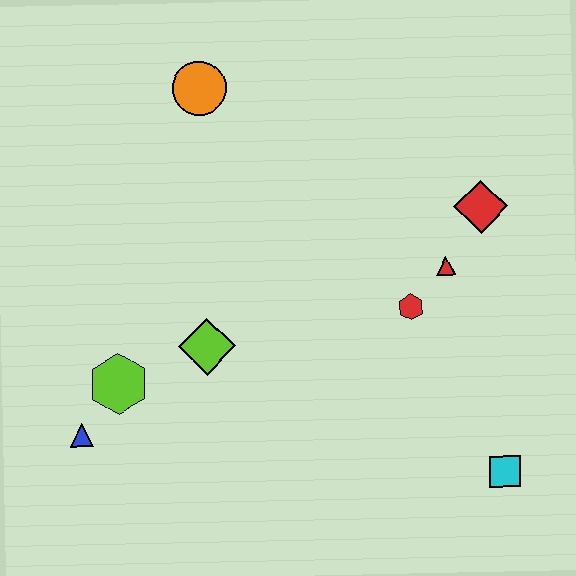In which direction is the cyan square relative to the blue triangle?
The cyan square is to the right of the blue triangle.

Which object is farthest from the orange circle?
The cyan square is farthest from the orange circle.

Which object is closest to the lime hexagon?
The blue triangle is closest to the lime hexagon.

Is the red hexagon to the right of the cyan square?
No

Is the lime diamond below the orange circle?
Yes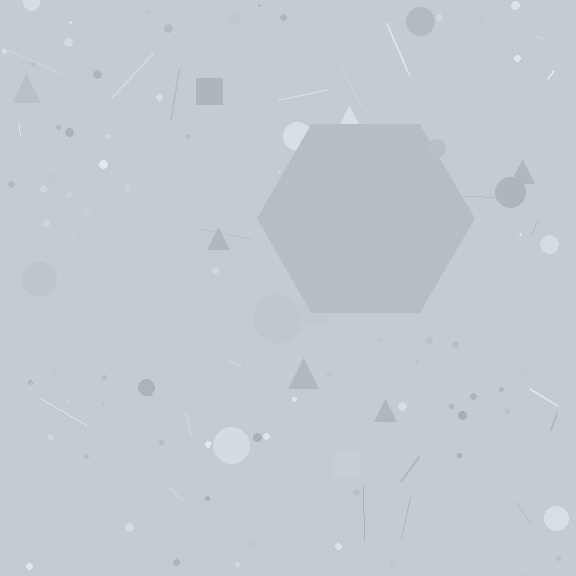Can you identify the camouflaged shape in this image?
The camouflaged shape is a hexagon.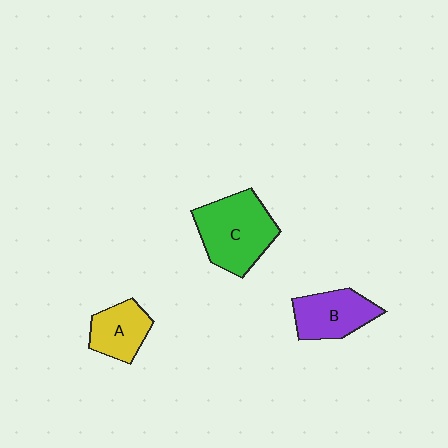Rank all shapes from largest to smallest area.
From largest to smallest: C (green), B (purple), A (yellow).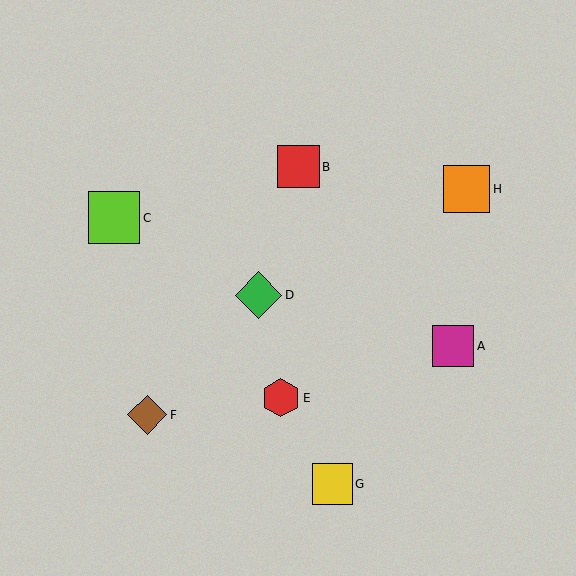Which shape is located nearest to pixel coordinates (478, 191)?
The orange square (labeled H) at (466, 189) is nearest to that location.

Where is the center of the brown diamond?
The center of the brown diamond is at (147, 415).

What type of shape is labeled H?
Shape H is an orange square.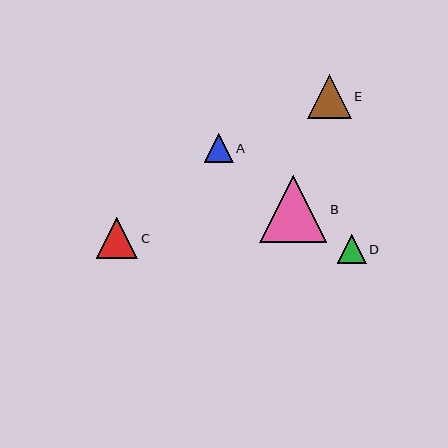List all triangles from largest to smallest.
From largest to smallest: B, E, C, D, A.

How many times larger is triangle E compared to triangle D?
Triangle E is approximately 1.5 times the size of triangle D.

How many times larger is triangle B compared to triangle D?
Triangle B is approximately 2.3 times the size of triangle D.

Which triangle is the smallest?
Triangle A is the smallest with a size of approximately 29 pixels.